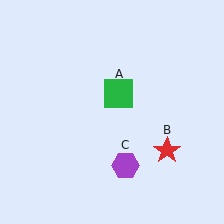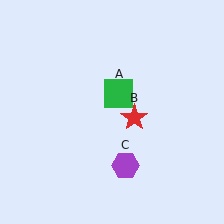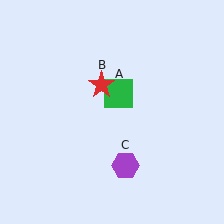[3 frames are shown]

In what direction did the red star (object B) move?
The red star (object B) moved up and to the left.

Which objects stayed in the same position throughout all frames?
Green square (object A) and purple hexagon (object C) remained stationary.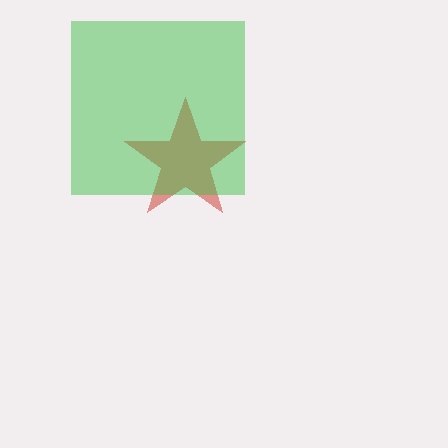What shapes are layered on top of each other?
The layered shapes are: a red star, a green square.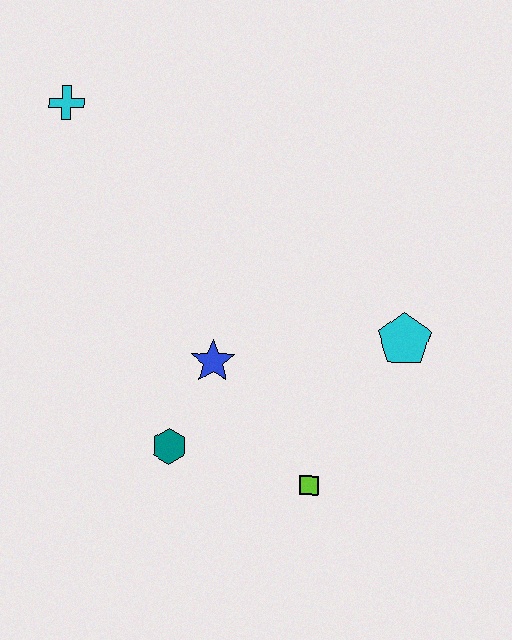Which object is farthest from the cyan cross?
The lime square is farthest from the cyan cross.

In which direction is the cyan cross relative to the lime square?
The cyan cross is above the lime square.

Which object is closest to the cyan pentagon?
The lime square is closest to the cyan pentagon.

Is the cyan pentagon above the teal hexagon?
Yes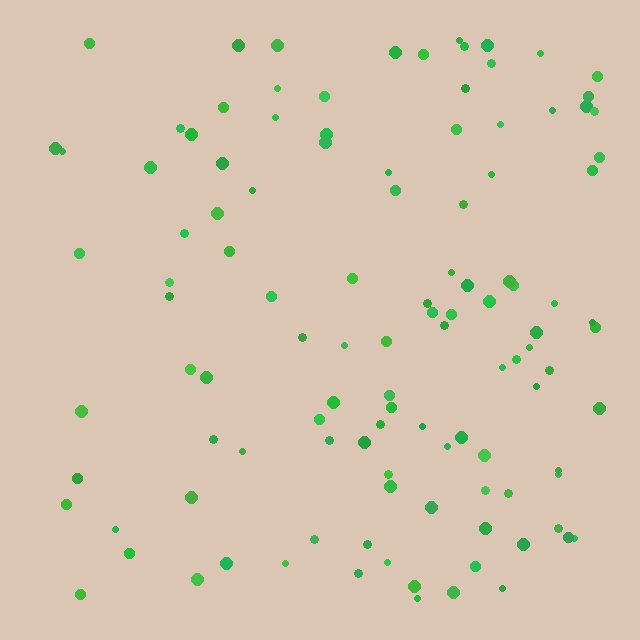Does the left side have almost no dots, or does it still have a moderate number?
Still a moderate number, just noticeably fewer than the right.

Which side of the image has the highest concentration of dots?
The right.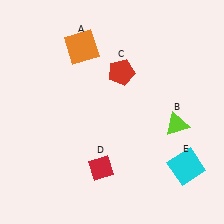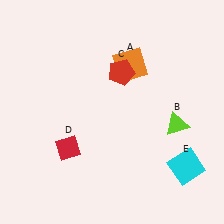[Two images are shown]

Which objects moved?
The objects that moved are: the orange square (A), the red diamond (D).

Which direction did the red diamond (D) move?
The red diamond (D) moved left.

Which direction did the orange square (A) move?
The orange square (A) moved right.